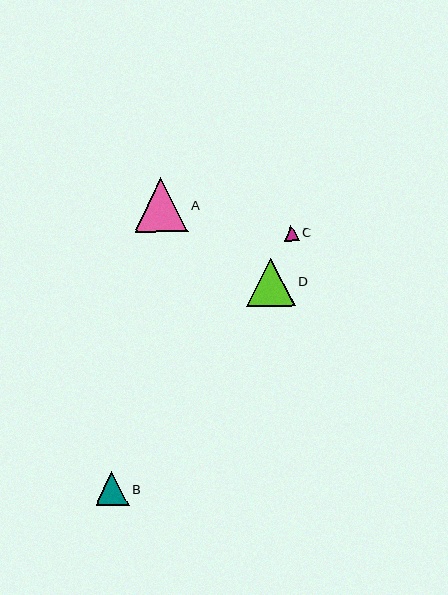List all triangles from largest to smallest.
From largest to smallest: A, D, B, C.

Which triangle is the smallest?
Triangle C is the smallest with a size of approximately 15 pixels.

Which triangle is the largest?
Triangle A is the largest with a size of approximately 54 pixels.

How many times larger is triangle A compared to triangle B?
Triangle A is approximately 1.6 times the size of triangle B.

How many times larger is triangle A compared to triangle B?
Triangle A is approximately 1.6 times the size of triangle B.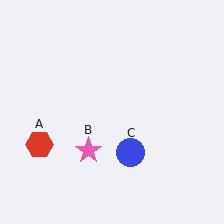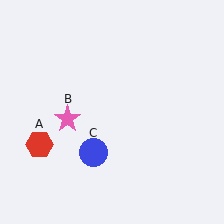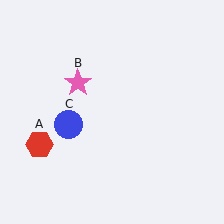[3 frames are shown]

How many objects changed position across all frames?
2 objects changed position: pink star (object B), blue circle (object C).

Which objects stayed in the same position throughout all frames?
Red hexagon (object A) remained stationary.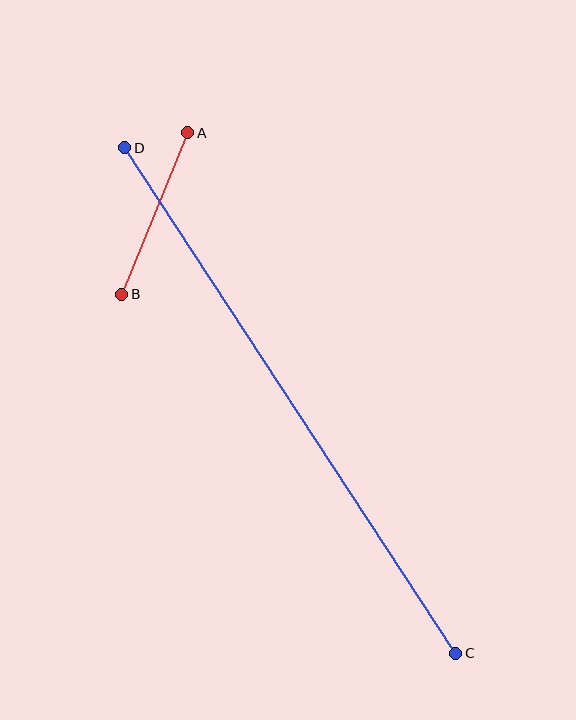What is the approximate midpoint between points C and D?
The midpoint is at approximately (290, 400) pixels.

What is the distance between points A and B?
The distance is approximately 175 pixels.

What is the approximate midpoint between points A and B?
The midpoint is at approximately (155, 214) pixels.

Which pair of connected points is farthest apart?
Points C and D are farthest apart.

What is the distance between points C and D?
The distance is approximately 604 pixels.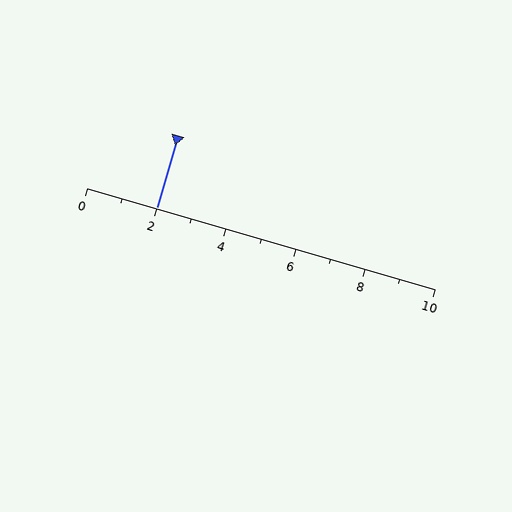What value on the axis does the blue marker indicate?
The marker indicates approximately 2.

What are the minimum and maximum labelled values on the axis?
The axis runs from 0 to 10.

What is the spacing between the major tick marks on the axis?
The major ticks are spaced 2 apart.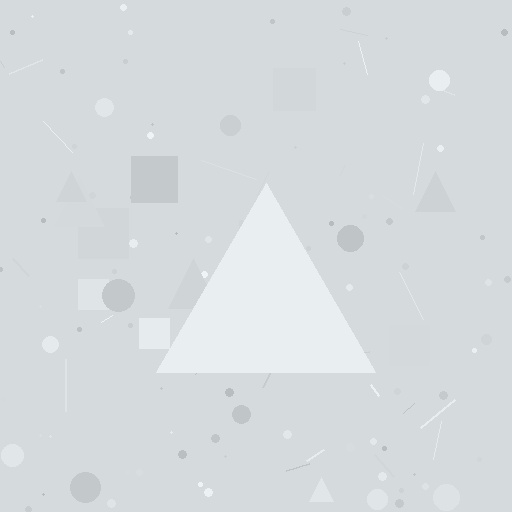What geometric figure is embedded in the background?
A triangle is embedded in the background.